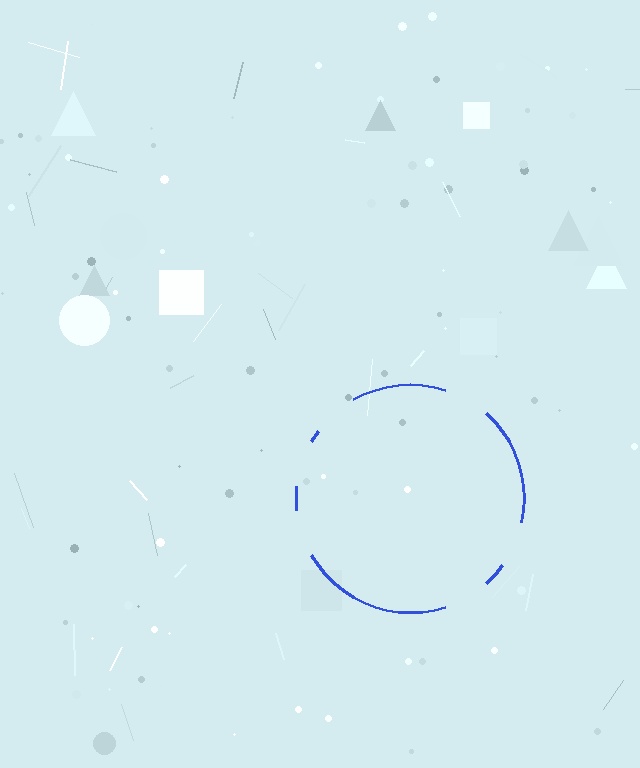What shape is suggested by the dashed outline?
The dashed outline suggests a circle.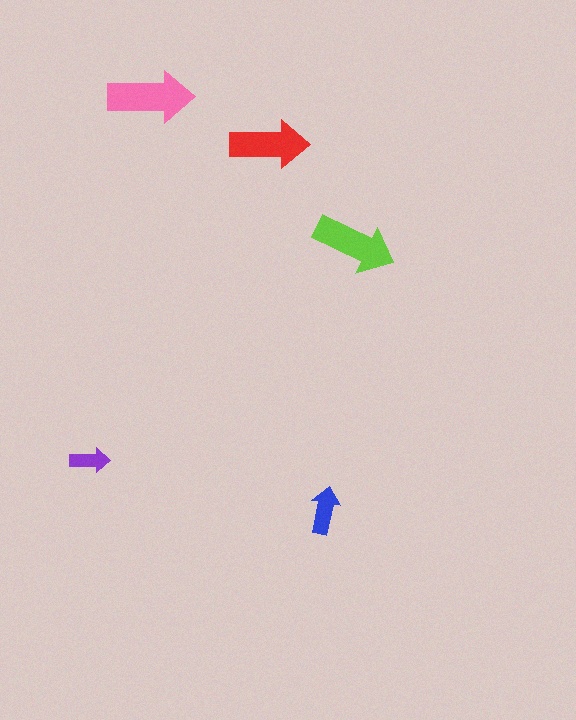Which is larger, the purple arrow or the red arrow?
The red one.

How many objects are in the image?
There are 5 objects in the image.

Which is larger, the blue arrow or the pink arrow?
The pink one.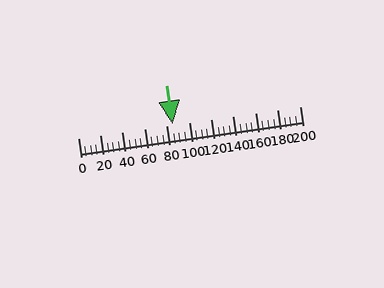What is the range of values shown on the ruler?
The ruler shows values from 0 to 200.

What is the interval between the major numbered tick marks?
The major tick marks are spaced 20 units apart.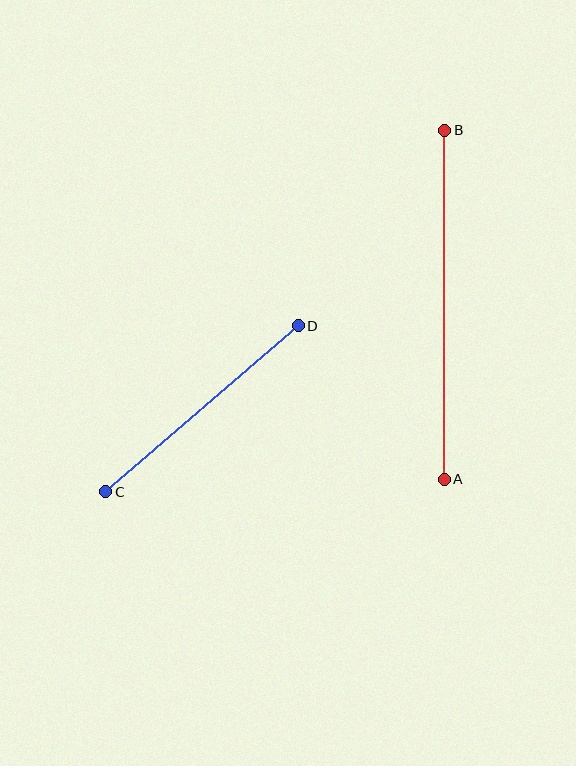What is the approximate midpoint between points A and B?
The midpoint is at approximately (444, 305) pixels.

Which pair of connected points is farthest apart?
Points A and B are farthest apart.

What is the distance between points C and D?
The distance is approximately 254 pixels.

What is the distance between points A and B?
The distance is approximately 349 pixels.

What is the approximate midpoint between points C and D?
The midpoint is at approximately (202, 409) pixels.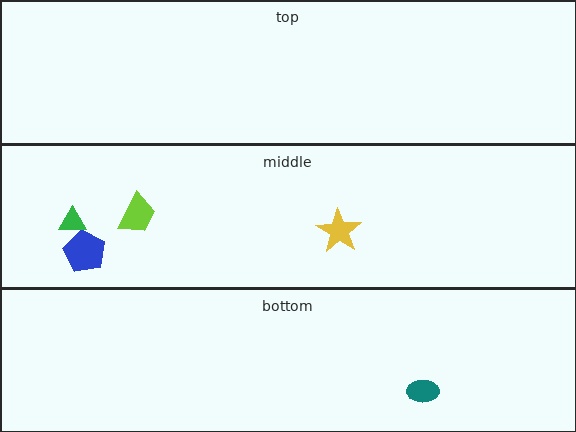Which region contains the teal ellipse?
The bottom region.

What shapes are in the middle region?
The blue pentagon, the lime trapezoid, the yellow star, the green triangle.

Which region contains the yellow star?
The middle region.